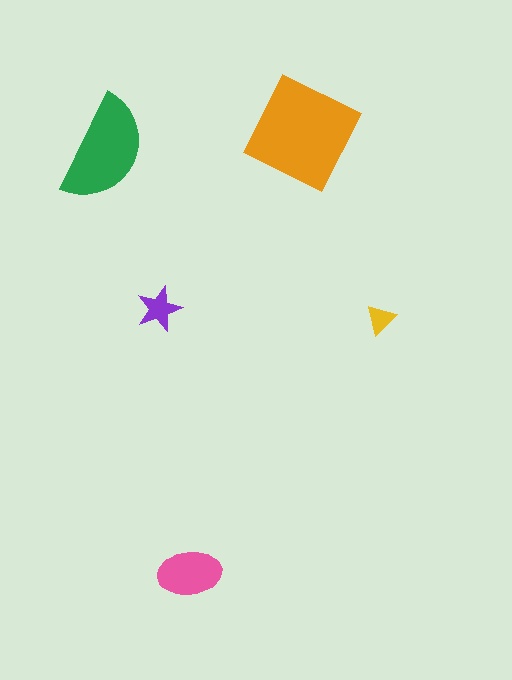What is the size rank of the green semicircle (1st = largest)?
2nd.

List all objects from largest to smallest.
The orange square, the green semicircle, the pink ellipse, the purple star, the yellow triangle.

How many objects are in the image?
There are 5 objects in the image.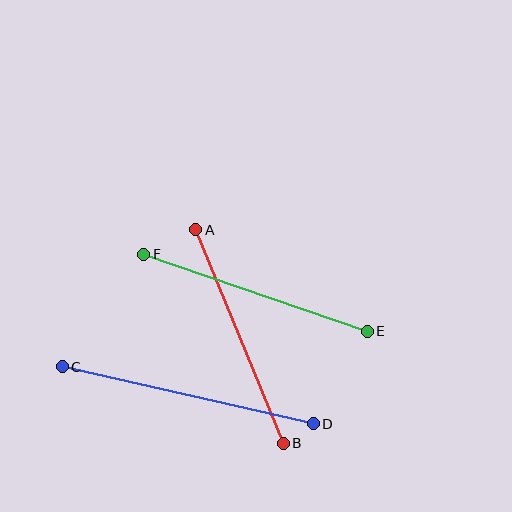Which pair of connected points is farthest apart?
Points C and D are farthest apart.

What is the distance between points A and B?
The distance is approximately 231 pixels.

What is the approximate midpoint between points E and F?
The midpoint is at approximately (255, 293) pixels.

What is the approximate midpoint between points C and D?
The midpoint is at approximately (188, 395) pixels.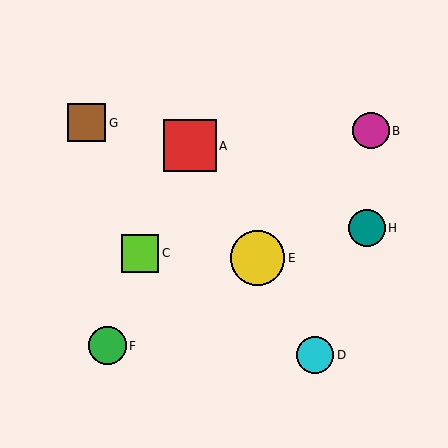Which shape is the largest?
The yellow circle (labeled E) is the largest.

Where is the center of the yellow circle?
The center of the yellow circle is at (258, 258).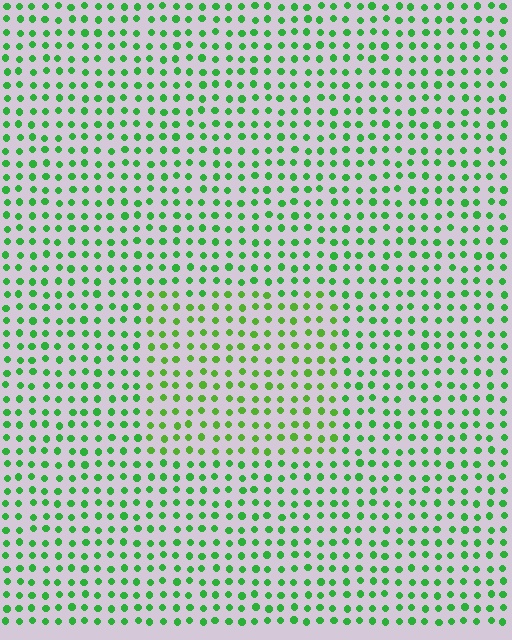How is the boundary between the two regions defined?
The boundary is defined purely by a slight shift in hue (about 22 degrees). Spacing, size, and orientation are identical on both sides.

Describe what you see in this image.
The image is filled with small green elements in a uniform arrangement. A rectangle-shaped region is visible where the elements are tinted to a slightly different hue, forming a subtle color boundary.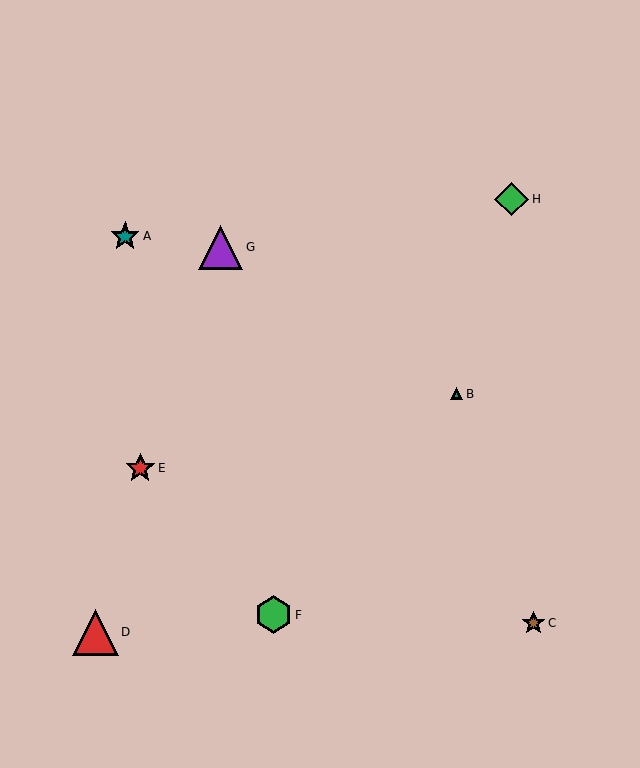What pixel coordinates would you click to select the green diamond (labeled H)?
Click at (512, 199) to select the green diamond H.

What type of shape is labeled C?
Shape C is a brown star.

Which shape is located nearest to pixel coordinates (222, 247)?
The purple triangle (labeled G) at (221, 247) is nearest to that location.